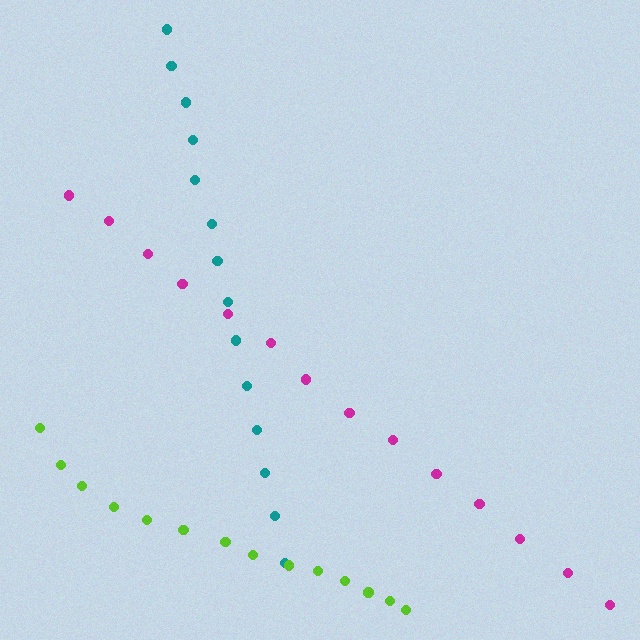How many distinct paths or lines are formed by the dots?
There are 3 distinct paths.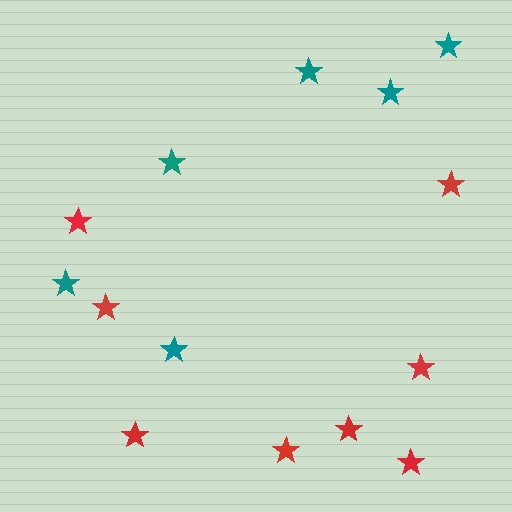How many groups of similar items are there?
There are 2 groups: one group of teal stars (6) and one group of red stars (8).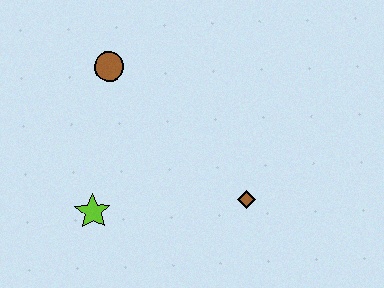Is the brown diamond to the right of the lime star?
Yes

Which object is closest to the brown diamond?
The lime star is closest to the brown diamond.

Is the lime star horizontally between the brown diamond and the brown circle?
No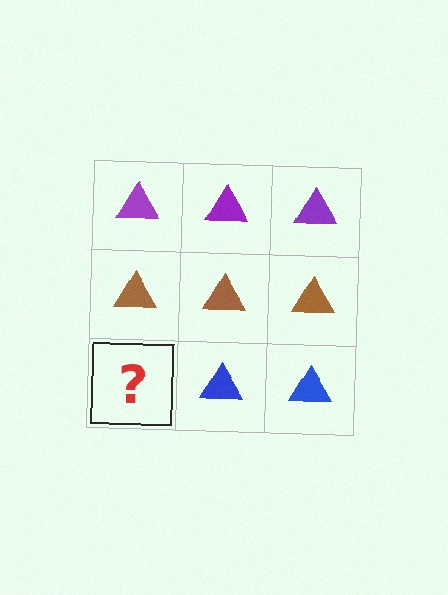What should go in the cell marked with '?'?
The missing cell should contain a blue triangle.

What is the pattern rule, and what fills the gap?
The rule is that each row has a consistent color. The gap should be filled with a blue triangle.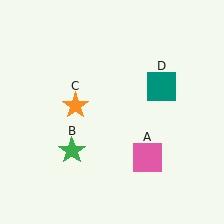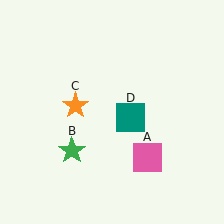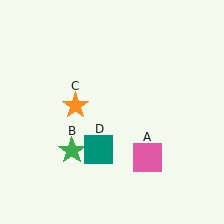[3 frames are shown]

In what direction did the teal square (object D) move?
The teal square (object D) moved down and to the left.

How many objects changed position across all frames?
1 object changed position: teal square (object D).